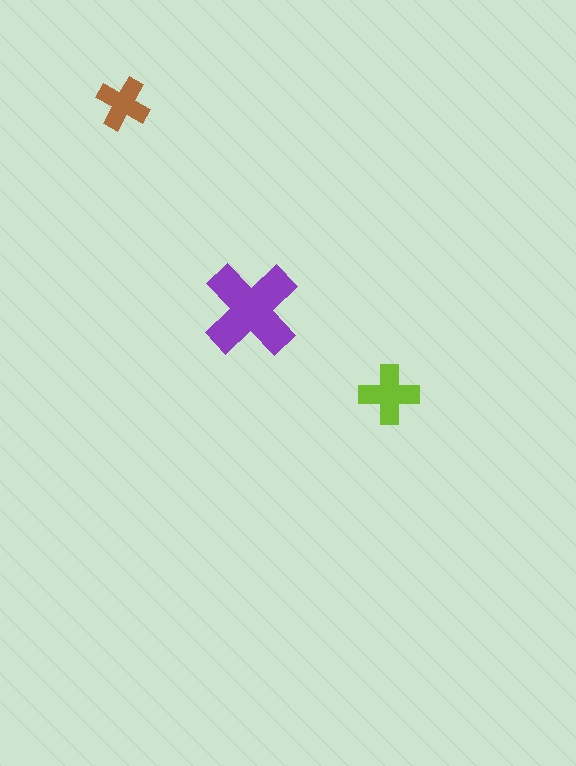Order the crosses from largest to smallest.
the purple one, the lime one, the brown one.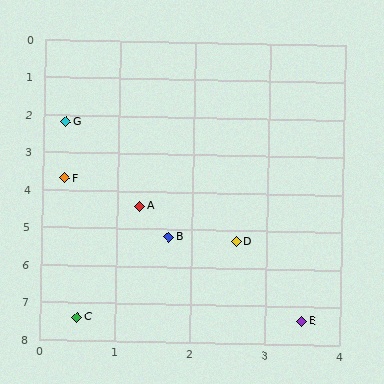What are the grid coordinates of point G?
Point G is at approximately (0.3, 2.2).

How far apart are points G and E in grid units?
Points G and E are about 6.1 grid units apart.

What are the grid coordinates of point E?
Point E is at approximately (3.5, 7.4).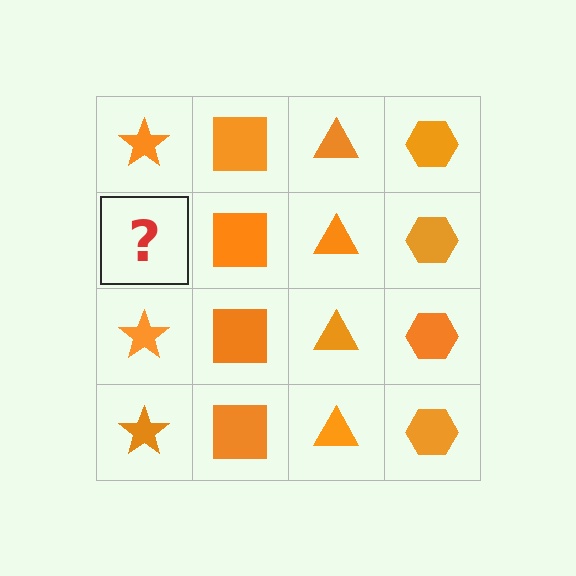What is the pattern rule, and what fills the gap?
The rule is that each column has a consistent shape. The gap should be filled with an orange star.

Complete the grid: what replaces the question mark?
The question mark should be replaced with an orange star.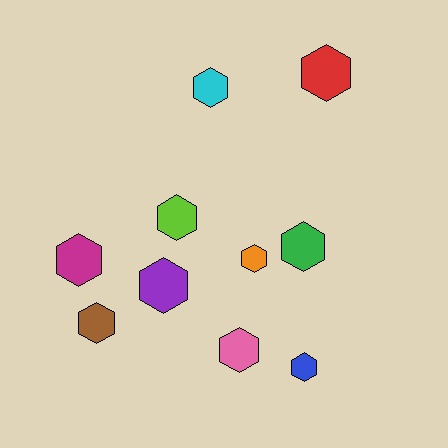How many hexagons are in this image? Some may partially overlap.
There are 10 hexagons.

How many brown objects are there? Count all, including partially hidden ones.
There is 1 brown object.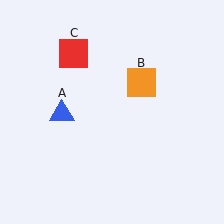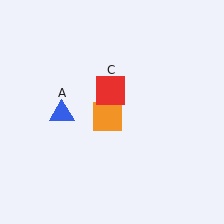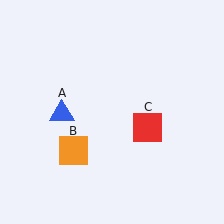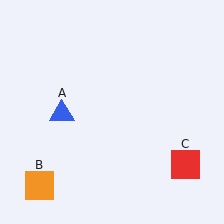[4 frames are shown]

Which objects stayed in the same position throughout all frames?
Blue triangle (object A) remained stationary.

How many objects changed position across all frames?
2 objects changed position: orange square (object B), red square (object C).